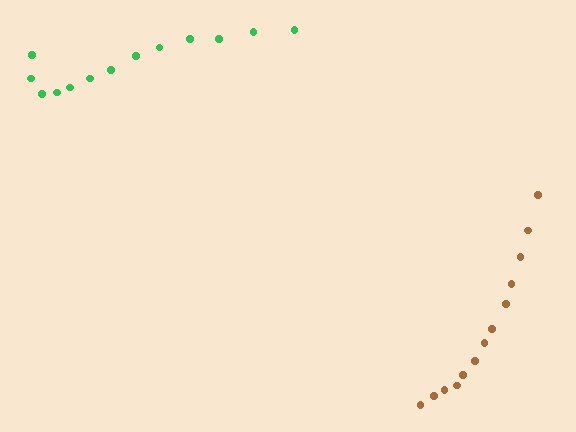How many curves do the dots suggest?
There are 2 distinct paths.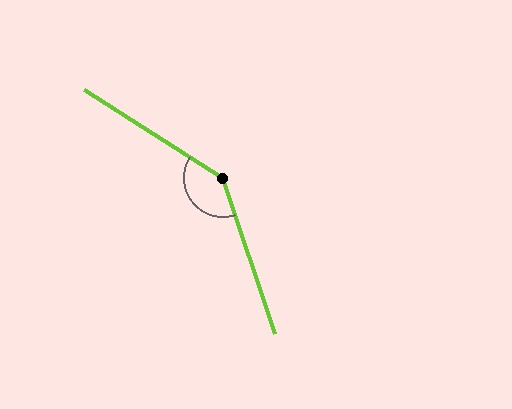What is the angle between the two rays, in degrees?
Approximately 141 degrees.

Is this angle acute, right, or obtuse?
It is obtuse.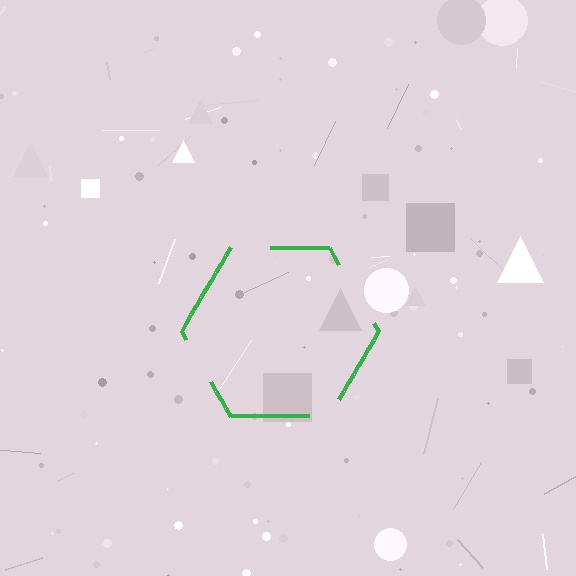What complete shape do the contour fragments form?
The contour fragments form a hexagon.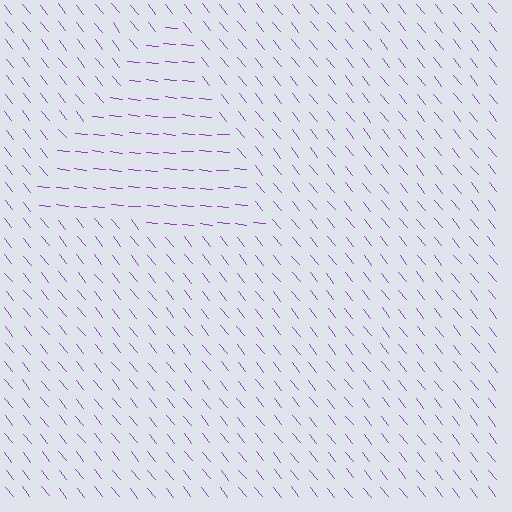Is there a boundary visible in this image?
Yes, there is a texture boundary formed by a change in line orientation.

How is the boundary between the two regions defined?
The boundary is defined purely by a change in line orientation (approximately 45 degrees difference). All lines are the same color and thickness.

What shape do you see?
I see a triangle.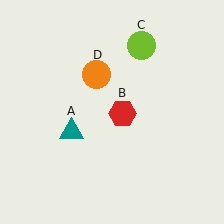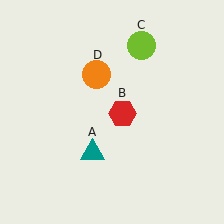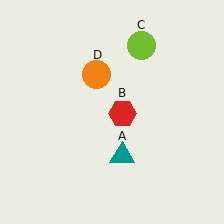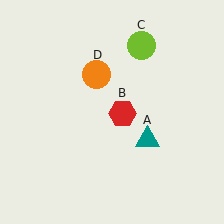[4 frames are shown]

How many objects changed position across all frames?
1 object changed position: teal triangle (object A).